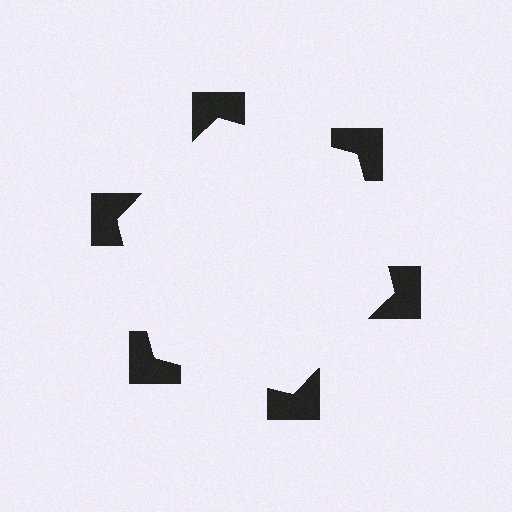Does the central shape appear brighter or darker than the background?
It typically appears slightly brighter than the background, even though no actual brightness change is drawn.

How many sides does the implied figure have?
6 sides.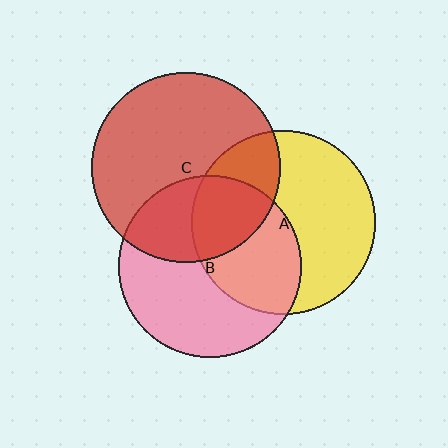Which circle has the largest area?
Circle C (red).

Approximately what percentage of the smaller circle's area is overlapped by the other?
Approximately 30%.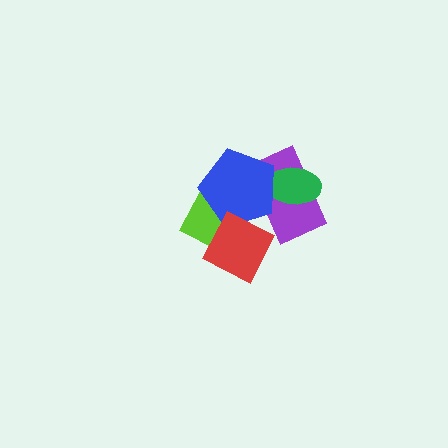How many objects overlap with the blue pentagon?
4 objects overlap with the blue pentagon.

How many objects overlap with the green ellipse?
2 objects overlap with the green ellipse.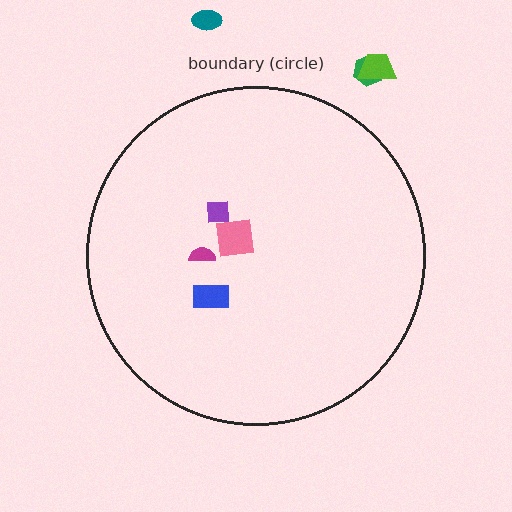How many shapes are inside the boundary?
4 inside, 3 outside.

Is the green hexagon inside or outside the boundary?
Outside.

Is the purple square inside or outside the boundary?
Inside.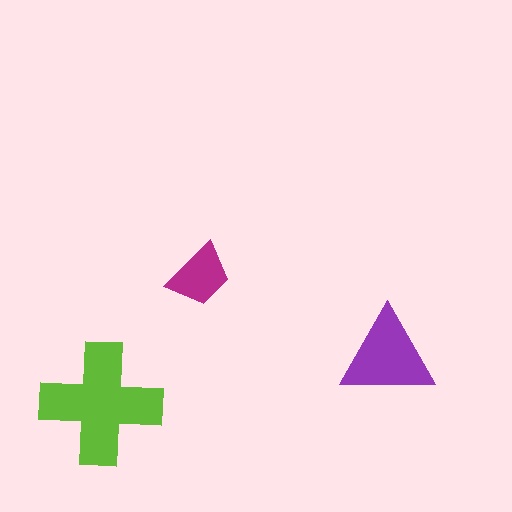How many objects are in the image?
There are 3 objects in the image.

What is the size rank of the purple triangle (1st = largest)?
2nd.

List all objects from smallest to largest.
The magenta trapezoid, the purple triangle, the lime cross.